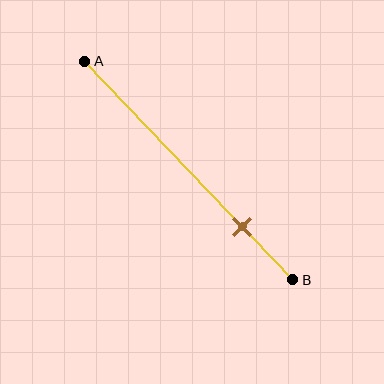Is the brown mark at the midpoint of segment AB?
No, the mark is at about 75% from A, not at the 50% midpoint.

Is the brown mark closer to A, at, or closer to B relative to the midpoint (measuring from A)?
The brown mark is closer to point B than the midpoint of segment AB.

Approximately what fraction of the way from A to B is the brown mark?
The brown mark is approximately 75% of the way from A to B.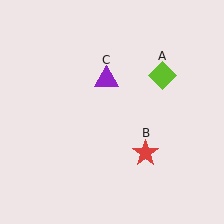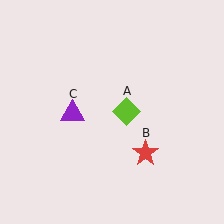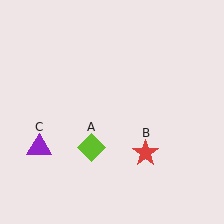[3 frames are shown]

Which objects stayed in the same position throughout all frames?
Red star (object B) remained stationary.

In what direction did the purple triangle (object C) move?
The purple triangle (object C) moved down and to the left.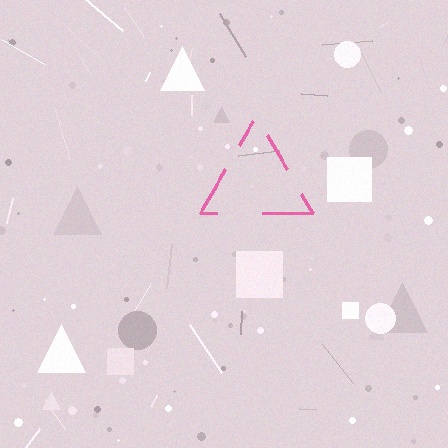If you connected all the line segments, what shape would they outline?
They would outline a triangle.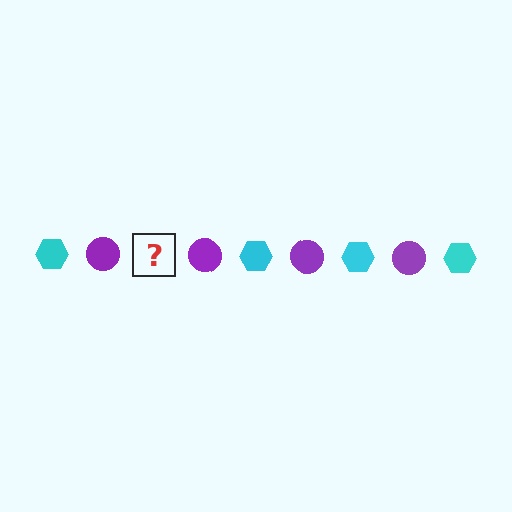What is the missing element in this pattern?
The missing element is a cyan hexagon.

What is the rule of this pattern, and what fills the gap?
The rule is that the pattern alternates between cyan hexagon and purple circle. The gap should be filled with a cyan hexagon.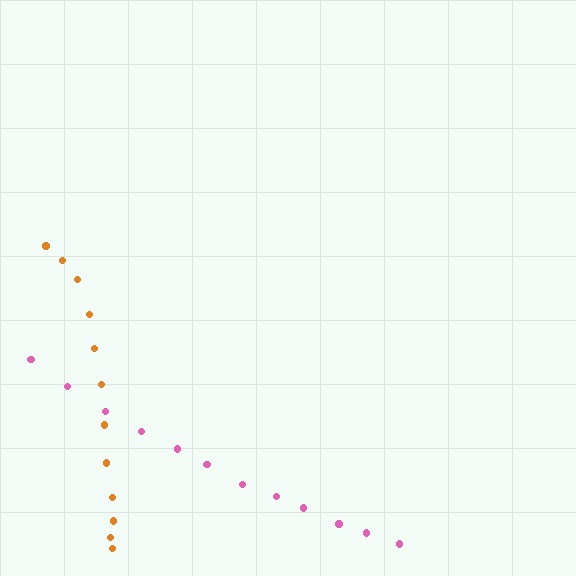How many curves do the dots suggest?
There are 2 distinct paths.